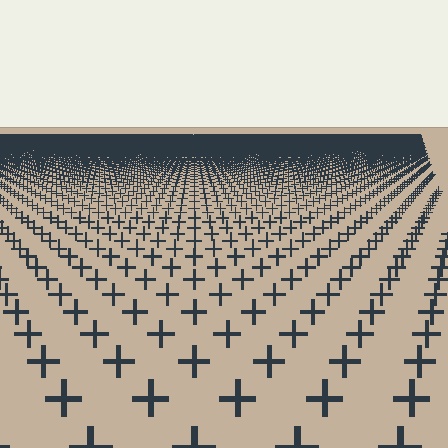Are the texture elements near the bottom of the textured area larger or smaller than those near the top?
Larger. Near the bottom, elements are closer to the viewer and appear at a bigger on-screen size.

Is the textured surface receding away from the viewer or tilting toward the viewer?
The surface is receding away from the viewer. Texture elements get smaller and denser toward the top.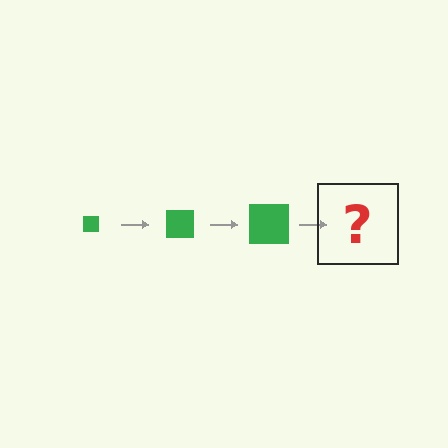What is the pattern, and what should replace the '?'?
The pattern is that the square gets progressively larger each step. The '?' should be a green square, larger than the previous one.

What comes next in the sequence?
The next element should be a green square, larger than the previous one.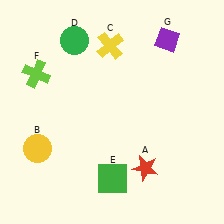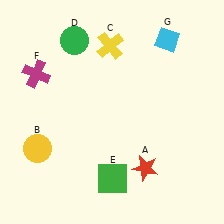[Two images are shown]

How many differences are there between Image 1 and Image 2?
There are 2 differences between the two images.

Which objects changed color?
F changed from lime to magenta. G changed from purple to cyan.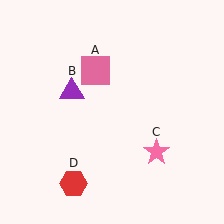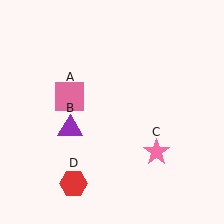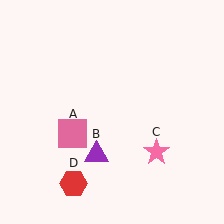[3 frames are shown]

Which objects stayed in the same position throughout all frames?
Pink star (object C) and red hexagon (object D) remained stationary.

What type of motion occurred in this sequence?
The pink square (object A), purple triangle (object B) rotated counterclockwise around the center of the scene.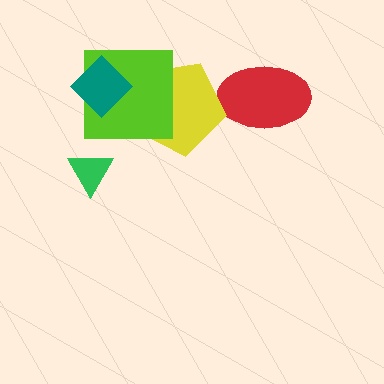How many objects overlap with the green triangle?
0 objects overlap with the green triangle.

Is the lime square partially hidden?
Yes, it is partially covered by another shape.